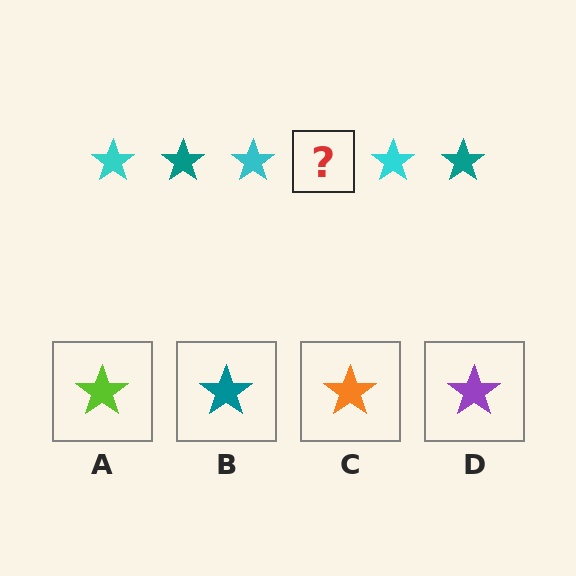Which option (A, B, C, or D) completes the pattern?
B.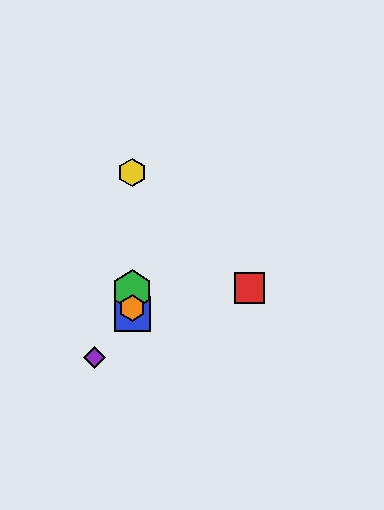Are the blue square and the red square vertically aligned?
No, the blue square is at x≈132 and the red square is at x≈249.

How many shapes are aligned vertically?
4 shapes (the blue square, the green hexagon, the yellow hexagon, the orange hexagon) are aligned vertically.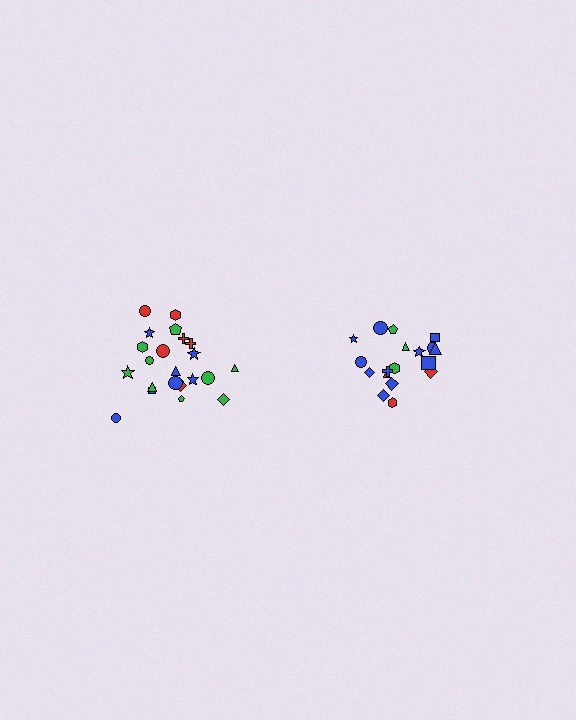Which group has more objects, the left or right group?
The left group.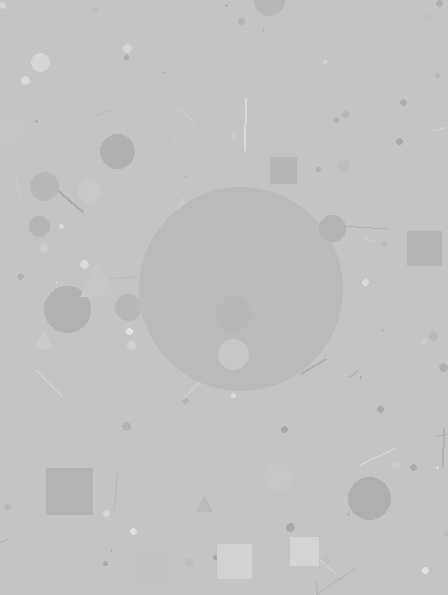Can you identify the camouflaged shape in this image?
The camouflaged shape is a circle.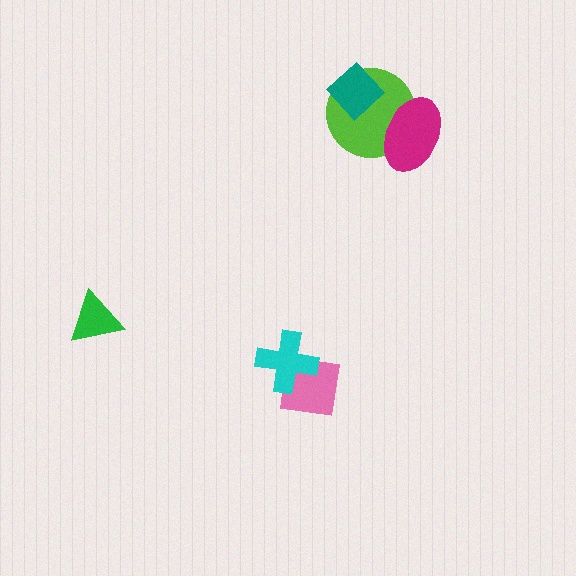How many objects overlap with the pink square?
1 object overlaps with the pink square.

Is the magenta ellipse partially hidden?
No, no other shape covers it.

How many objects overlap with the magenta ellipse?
1 object overlaps with the magenta ellipse.